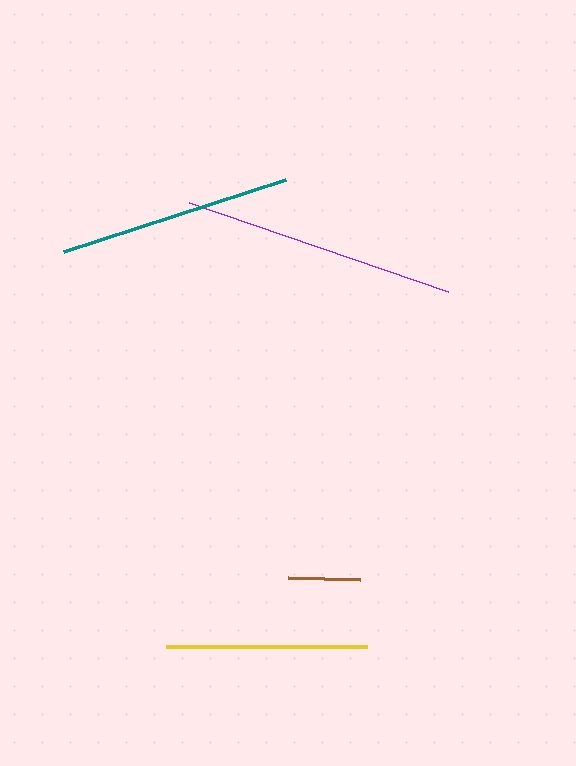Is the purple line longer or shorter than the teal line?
The purple line is longer than the teal line.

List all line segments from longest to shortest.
From longest to shortest: purple, teal, yellow, brown.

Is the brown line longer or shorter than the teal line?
The teal line is longer than the brown line.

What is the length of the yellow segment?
The yellow segment is approximately 201 pixels long.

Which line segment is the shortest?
The brown line is the shortest at approximately 72 pixels.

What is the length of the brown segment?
The brown segment is approximately 72 pixels long.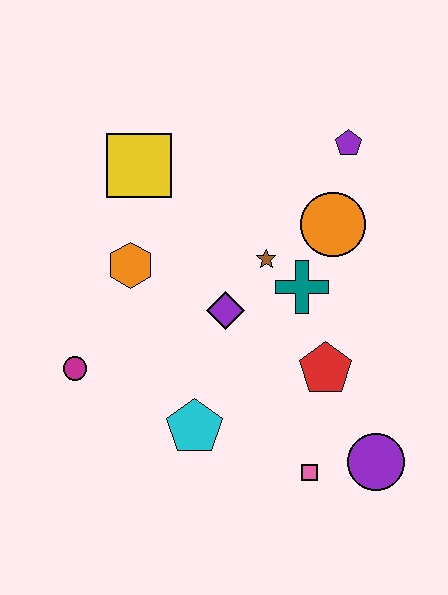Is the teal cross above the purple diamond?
Yes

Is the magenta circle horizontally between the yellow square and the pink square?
No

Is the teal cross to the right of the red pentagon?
No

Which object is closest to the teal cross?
The brown star is closest to the teal cross.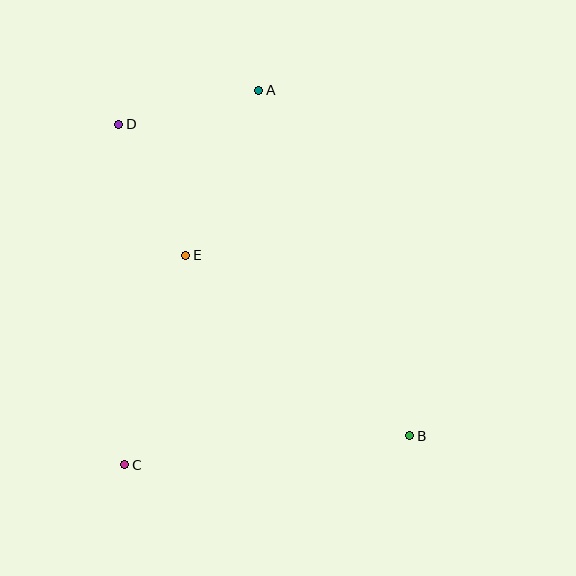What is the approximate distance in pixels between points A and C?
The distance between A and C is approximately 398 pixels.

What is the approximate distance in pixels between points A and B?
The distance between A and B is approximately 377 pixels.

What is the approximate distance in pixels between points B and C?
The distance between B and C is approximately 286 pixels.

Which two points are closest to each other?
Points A and D are closest to each other.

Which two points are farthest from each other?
Points B and D are farthest from each other.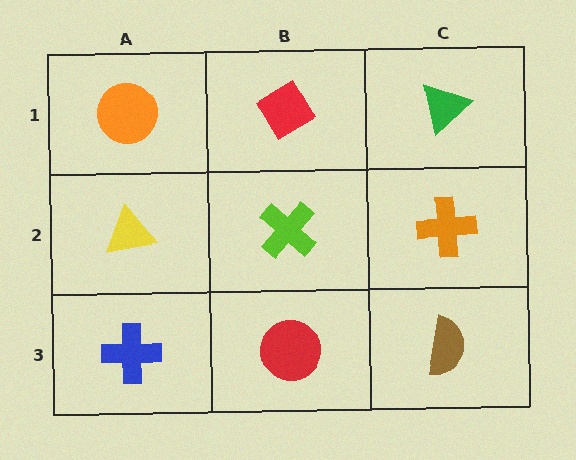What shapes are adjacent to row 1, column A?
A yellow triangle (row 2, column A), a red diamond (row 1, column B).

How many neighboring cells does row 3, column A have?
2.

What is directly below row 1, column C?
An orange cross.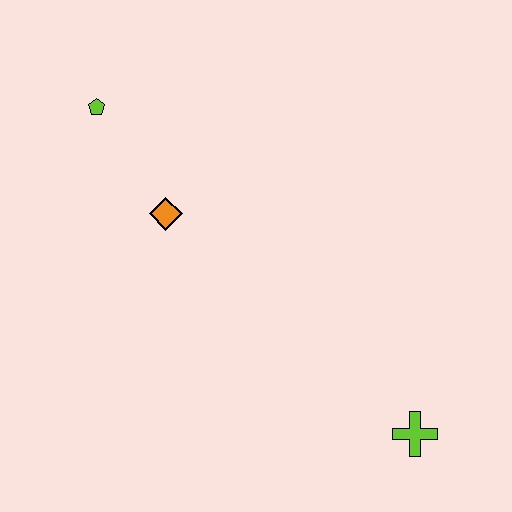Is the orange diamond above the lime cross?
Yes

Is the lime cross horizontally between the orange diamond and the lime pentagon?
No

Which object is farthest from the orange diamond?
The lime cross is farthest from the orange diamond.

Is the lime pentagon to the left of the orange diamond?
Yes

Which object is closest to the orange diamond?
The lime pentagon is closest to the orange diamond.